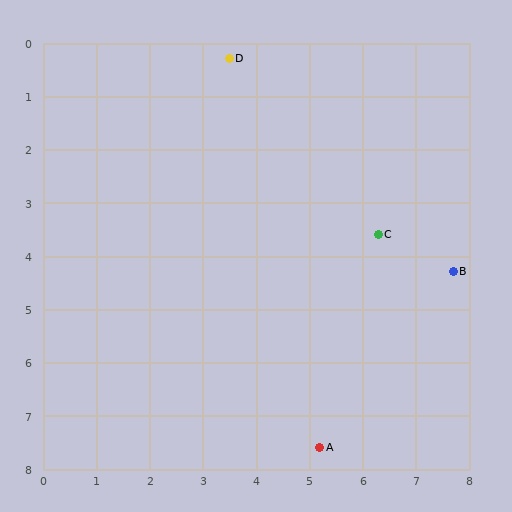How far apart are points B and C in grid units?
Points B and C are about 1.6 grid units apart.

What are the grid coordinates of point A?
Point A is at approximately (5.2, 7.6).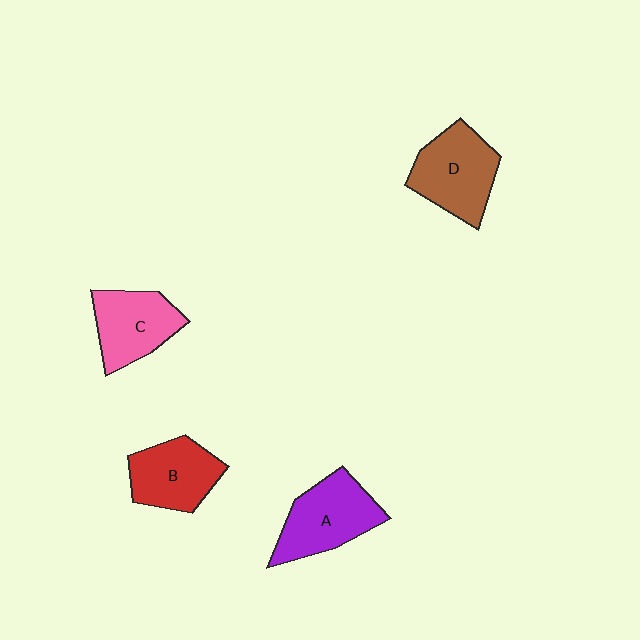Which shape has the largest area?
Shape D (brown).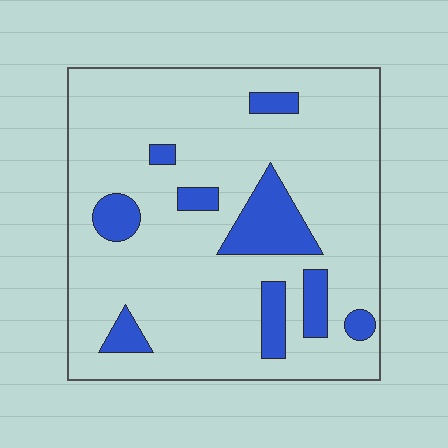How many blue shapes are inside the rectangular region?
9.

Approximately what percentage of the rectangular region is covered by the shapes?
Approximately 15%.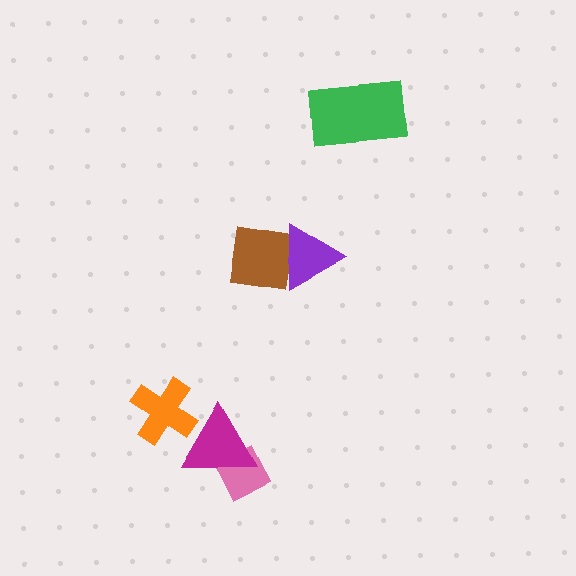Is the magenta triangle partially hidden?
Yes, it is partially covered by another shape.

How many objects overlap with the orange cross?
1 object overlaps with the orange cross.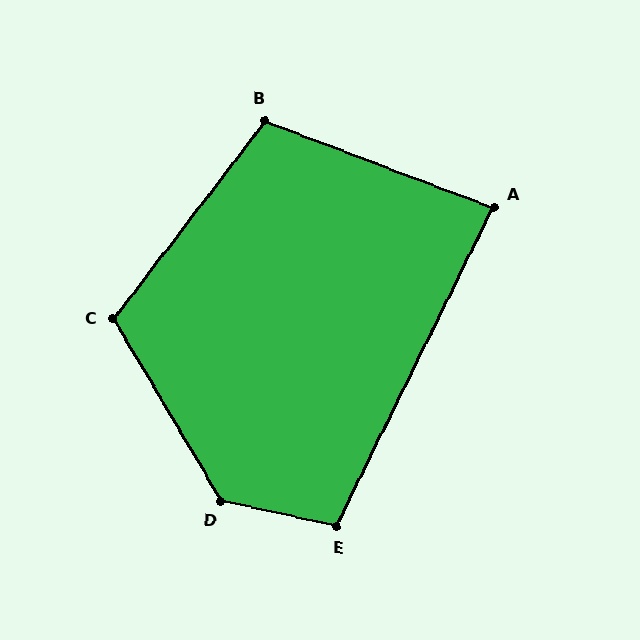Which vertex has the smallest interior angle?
A, at approximately 85 degrees.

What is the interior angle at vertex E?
Approximately 104 degrees (obtuse).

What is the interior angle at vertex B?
Approximately 107 degrees (obtuse).